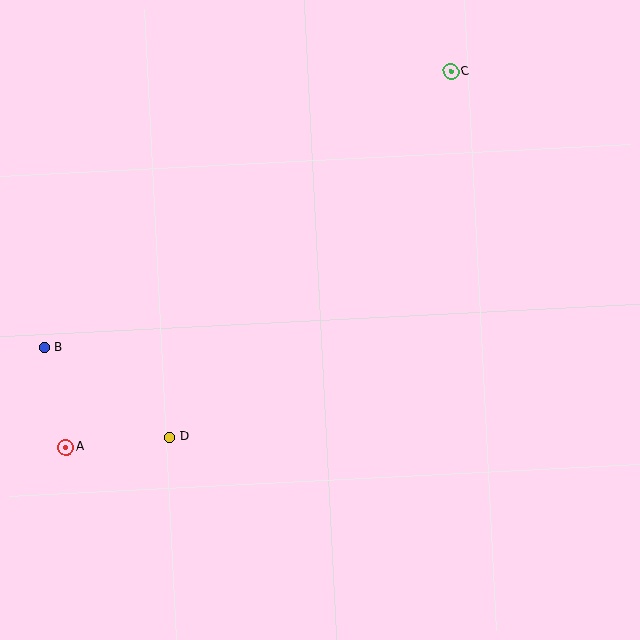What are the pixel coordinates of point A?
Point A is at (66, 447).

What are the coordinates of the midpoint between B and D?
The midpoint between B and D is at (107, 392).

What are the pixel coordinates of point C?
Point C is at (451, 72).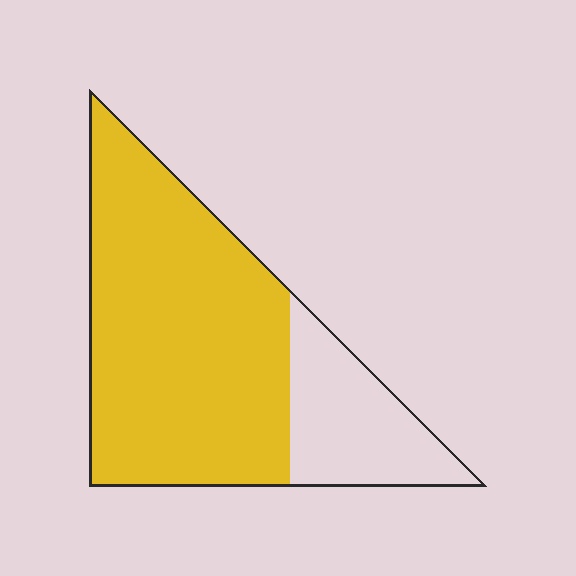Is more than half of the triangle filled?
Yes.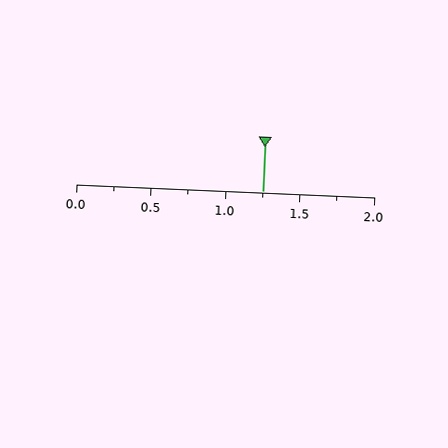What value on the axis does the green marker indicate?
The marker indicates approximately 1.25.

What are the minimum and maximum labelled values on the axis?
The axis runs from 0.0 to 2.0.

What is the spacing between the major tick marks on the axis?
The major ticks are spaced 0.5 apart.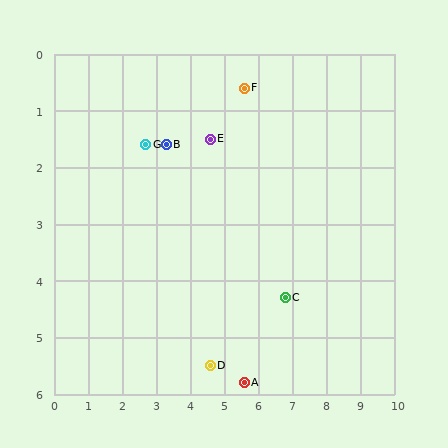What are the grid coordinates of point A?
Point A is at approximately (5.6, 5.8).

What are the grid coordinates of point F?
Point F is at approximately (5.6, 0.6).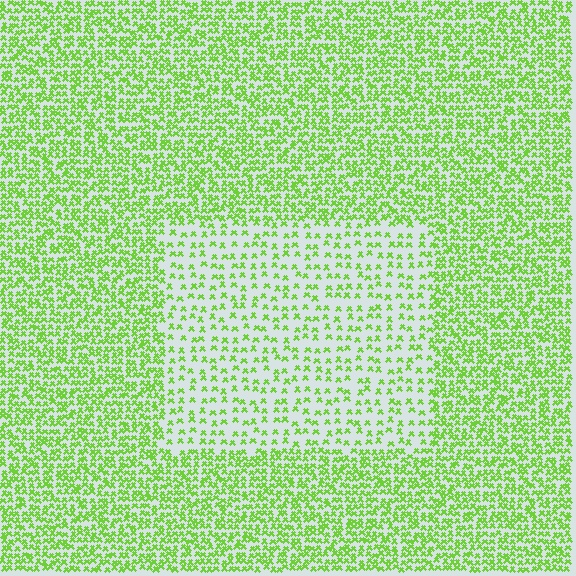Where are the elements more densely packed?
The elements are more densely packed outside the rectangle boundary.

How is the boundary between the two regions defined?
The boundary is defined by a change in element density (approximately 2.3x ratio). All elements are the same color, size, and shape.